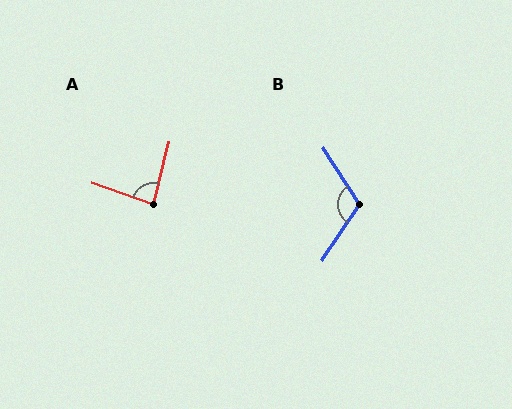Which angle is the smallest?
A, at approximately 85 degrees.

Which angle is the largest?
B, at approximately 113 degrees.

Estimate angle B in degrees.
Approximately 113 degrees.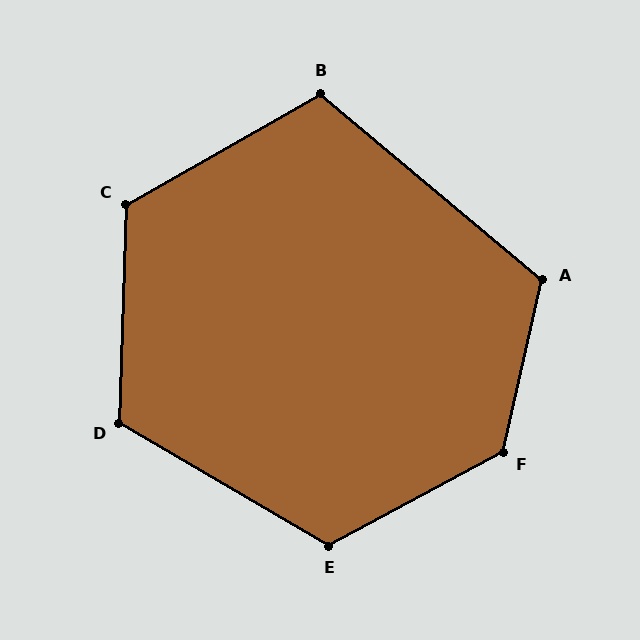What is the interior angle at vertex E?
Approximately 121 degrees (obtuse).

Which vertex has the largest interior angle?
F, at approximately 131 degrees.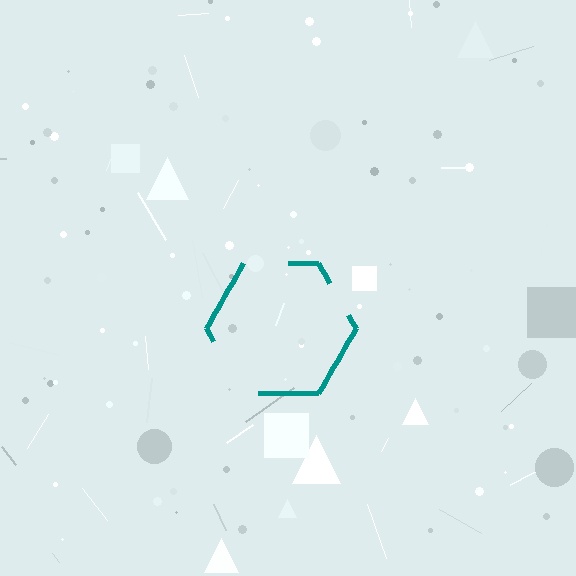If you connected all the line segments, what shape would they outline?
They would outline a hexagon.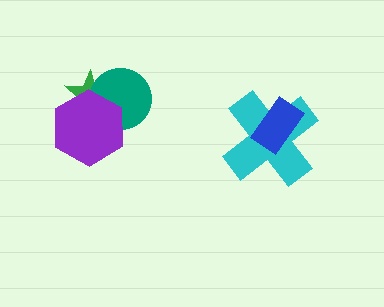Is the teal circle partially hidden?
Yes, it is partially covered by another shape.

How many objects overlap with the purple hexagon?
2 objects overlap with the purple hexagon.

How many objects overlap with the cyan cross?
1 object overlaps with the cyan cross.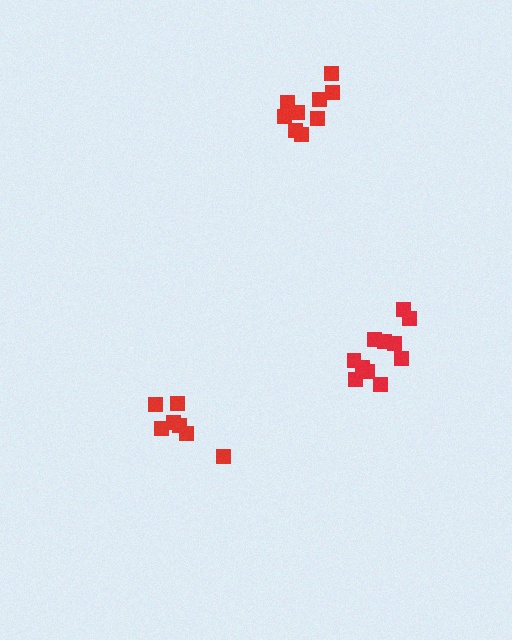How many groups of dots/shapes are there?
There are 3 groups.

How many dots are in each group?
Group 1: 7 dots, Group 2: 11 dots, Group 3: 9 dots (27 total).